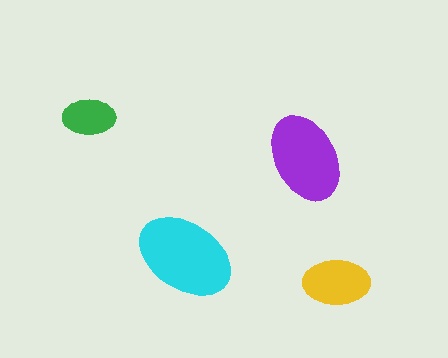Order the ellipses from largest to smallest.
the cyan one, the purple one, the yellow one, the green one.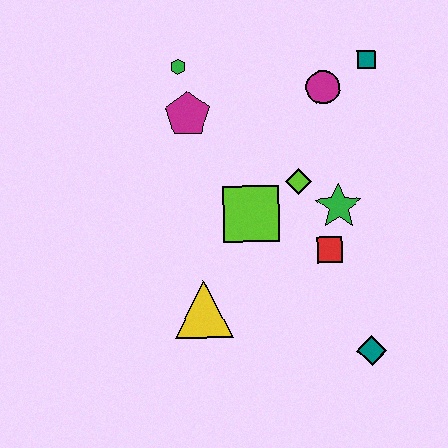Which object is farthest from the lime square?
The teal square is farthest from the lime square.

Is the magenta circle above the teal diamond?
Yes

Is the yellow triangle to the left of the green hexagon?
No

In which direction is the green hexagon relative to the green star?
The green hexagon is to the left of the green star.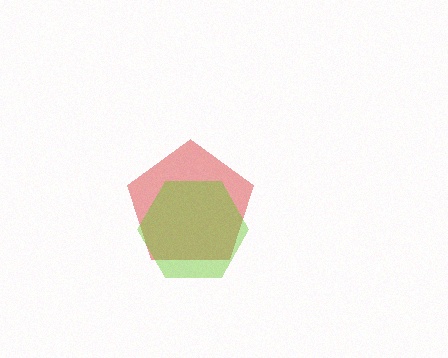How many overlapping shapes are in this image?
There are 2 overlapping shapes in the image.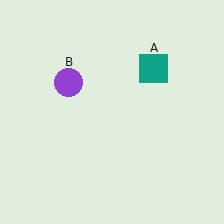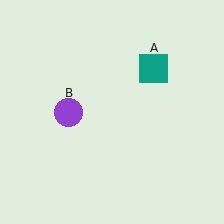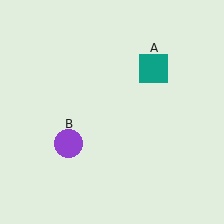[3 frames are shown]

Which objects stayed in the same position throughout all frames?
Teal square (object A) remained stationary.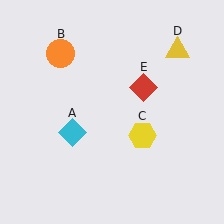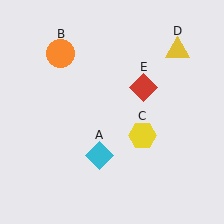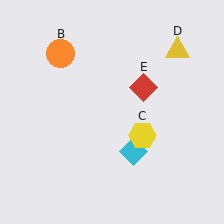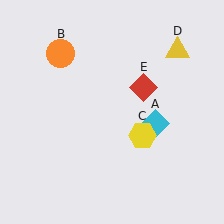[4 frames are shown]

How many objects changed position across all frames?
1 object changed position: cyan diamond (object A).